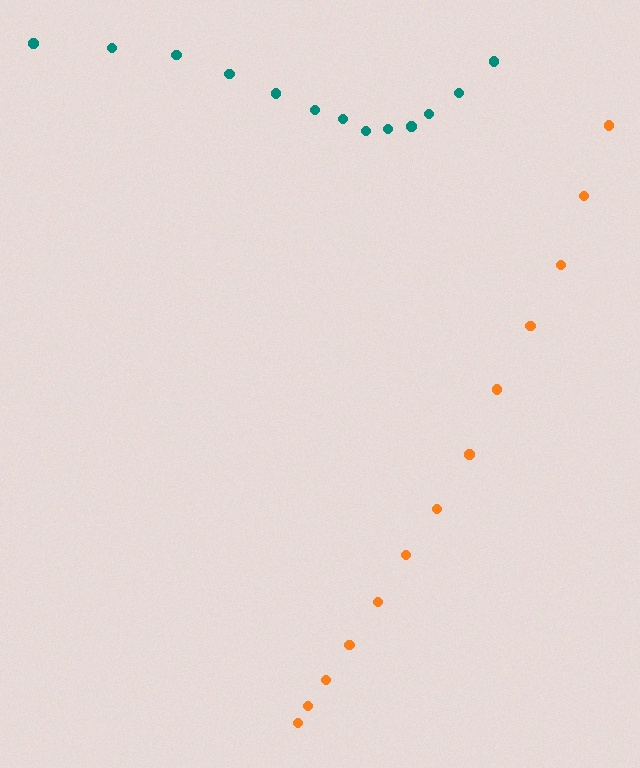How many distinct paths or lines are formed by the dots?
There are 2 distinct paths.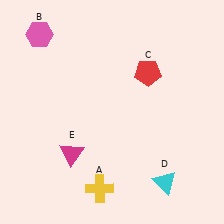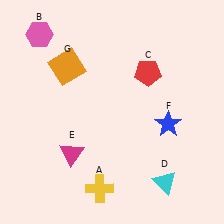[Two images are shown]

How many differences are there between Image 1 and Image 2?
There are 2 differences between the two images.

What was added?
A blue star (F), an orange square (G) were added in Image 2.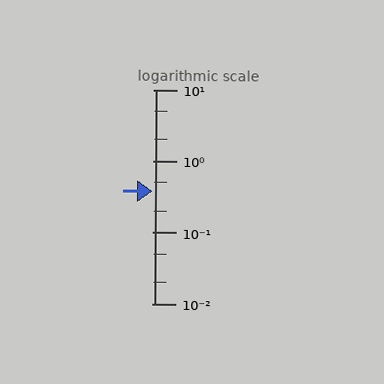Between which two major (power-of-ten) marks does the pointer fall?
The pointer is between 0.1 and 1.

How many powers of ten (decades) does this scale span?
The scale spans 3 decades, from 0.01 to 10.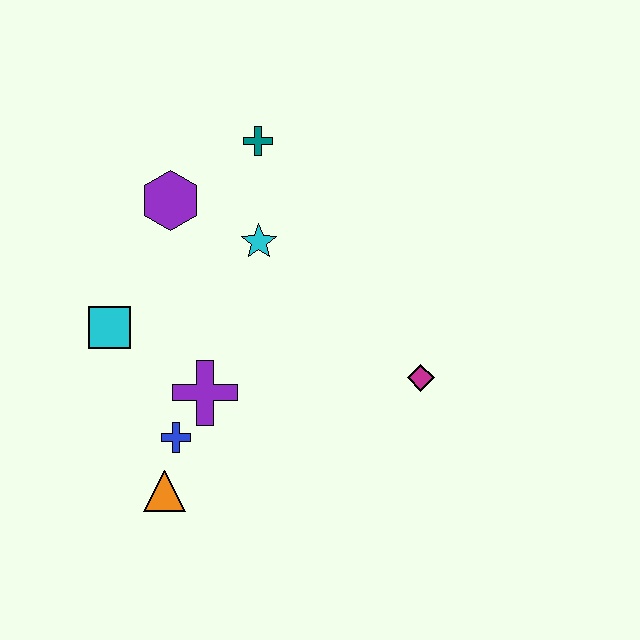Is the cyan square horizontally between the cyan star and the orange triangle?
No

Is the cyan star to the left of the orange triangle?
No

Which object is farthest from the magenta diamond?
The cyan square is farthest from the magenta diamond.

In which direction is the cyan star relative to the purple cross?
The cyan star is above the purple cross.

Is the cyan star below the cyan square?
No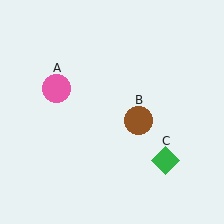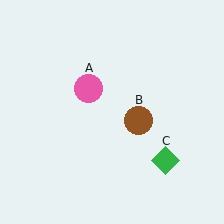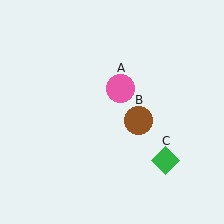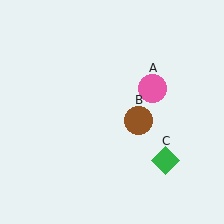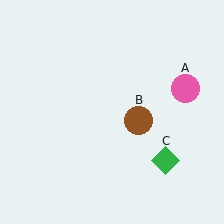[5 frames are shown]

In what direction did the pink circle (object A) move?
The pink circle (object A) moved right.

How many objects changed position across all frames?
1 object changed position: pink circle (object A).